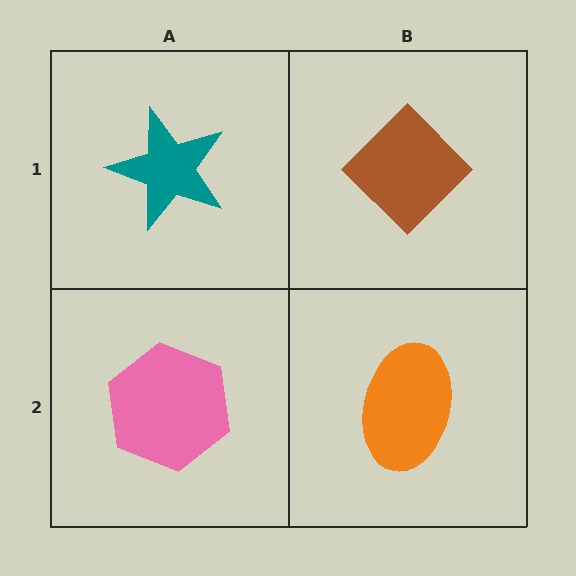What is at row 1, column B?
A brown diamond.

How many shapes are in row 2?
2 shapes.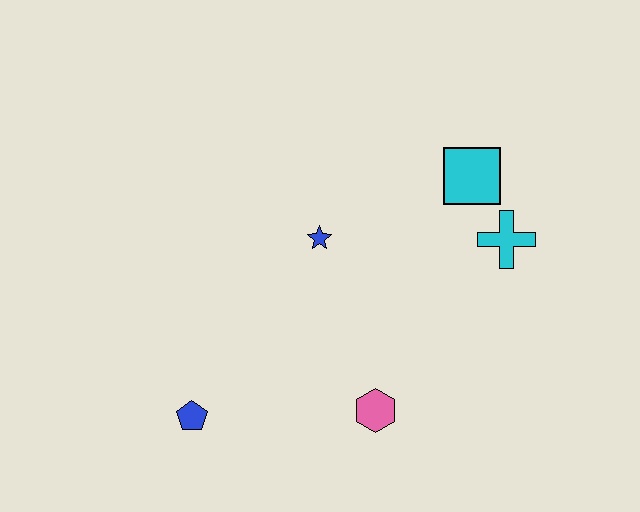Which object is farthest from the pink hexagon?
The cyan square is farthest from the pink hexagon.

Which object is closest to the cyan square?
The cyan cross is closest to the cyan square.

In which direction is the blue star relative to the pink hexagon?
The blue star is above the pink hexagon.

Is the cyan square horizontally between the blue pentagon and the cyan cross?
Yes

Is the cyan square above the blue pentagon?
Yes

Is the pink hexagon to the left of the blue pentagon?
No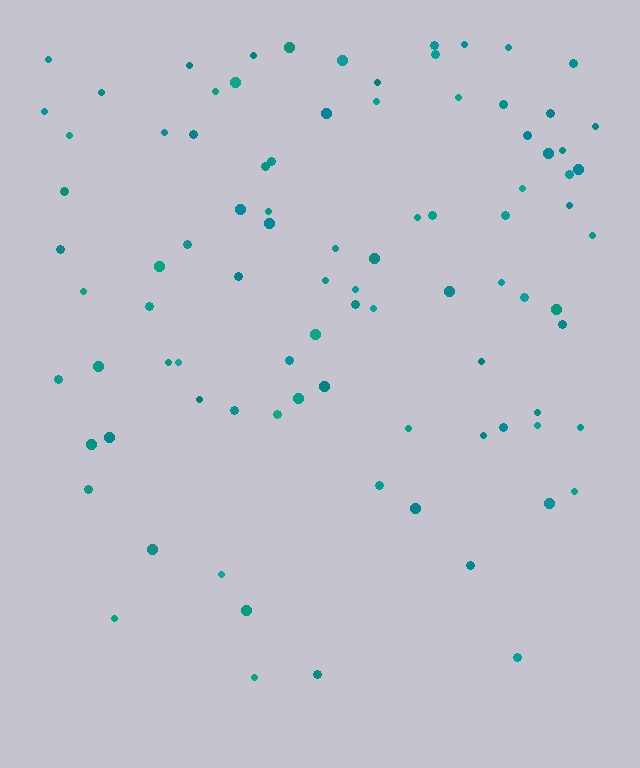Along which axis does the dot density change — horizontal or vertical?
Vertical.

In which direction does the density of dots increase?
From bottom to top, with the top side densest.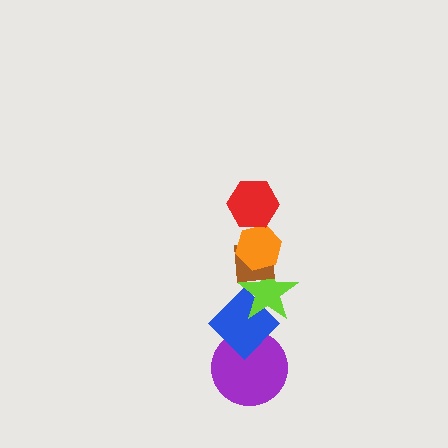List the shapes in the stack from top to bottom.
From top to bottom: the red hexagon, the orange hexagon, the brown square, the lime star, the blue diamond, the purple circle.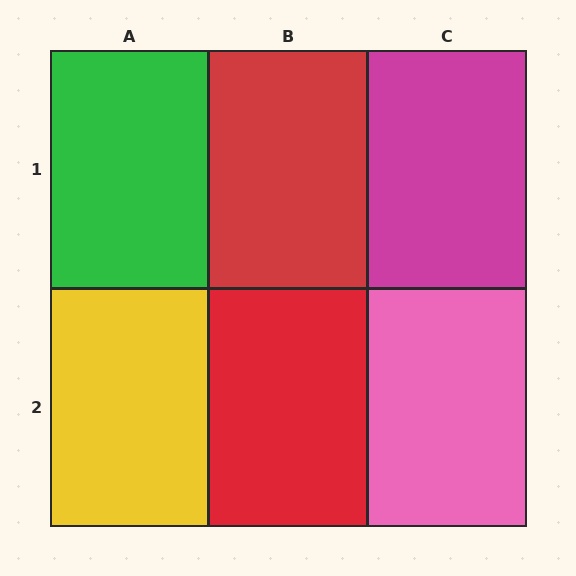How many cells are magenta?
1 cell is magenta.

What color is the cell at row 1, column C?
Magenta.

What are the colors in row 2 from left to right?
Yellow, red, pink.